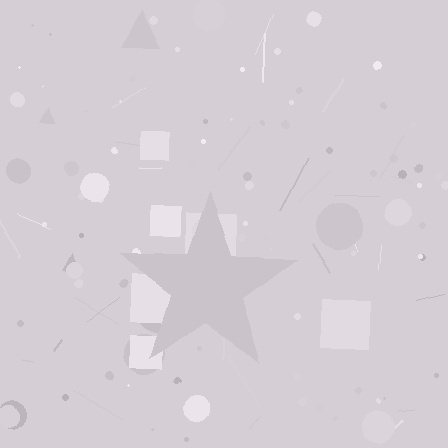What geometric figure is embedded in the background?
A star is embedded in the background.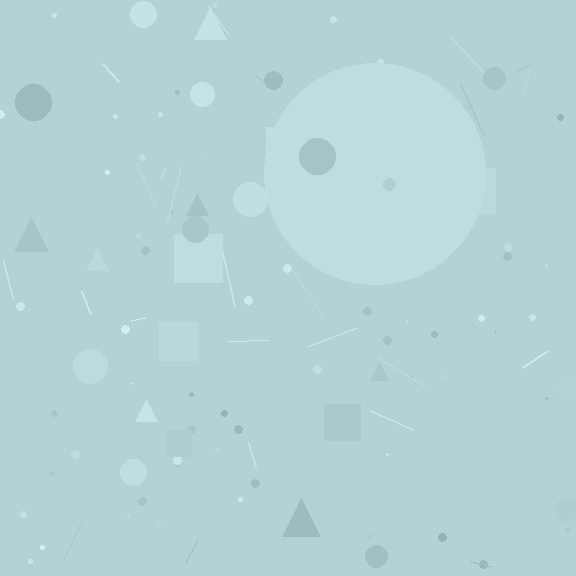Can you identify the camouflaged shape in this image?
The camouflaged shape is a circle.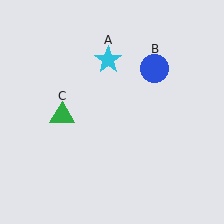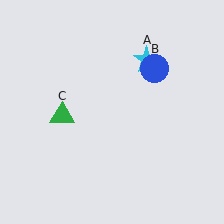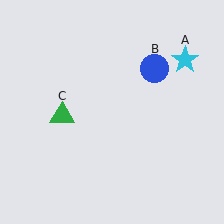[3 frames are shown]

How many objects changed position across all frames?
1 object changed position: cyan star (object A).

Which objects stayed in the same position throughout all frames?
Blue circle (object B) and green triangle (object C) remained stationary.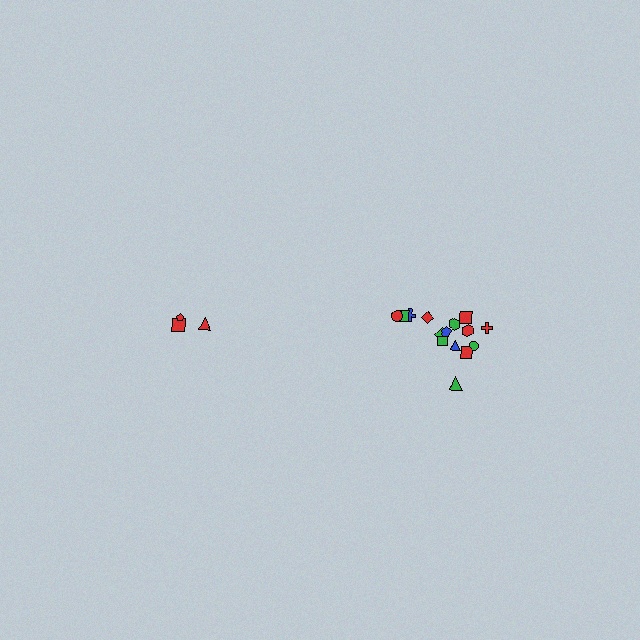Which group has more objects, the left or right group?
The right group.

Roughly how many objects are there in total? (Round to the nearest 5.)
Roughly 20 objects in total.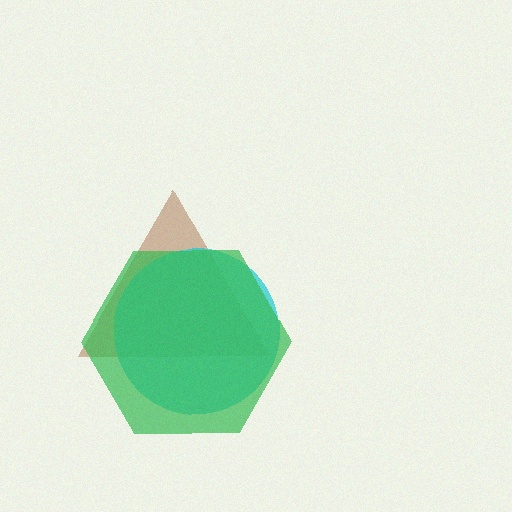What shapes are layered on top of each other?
The layered shapes are: a brown triangle, a cyan circle, a green hexagon.